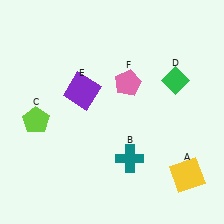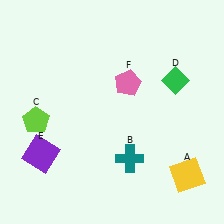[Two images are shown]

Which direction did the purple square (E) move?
The purple square (E) moved down.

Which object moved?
The purple square (E) moved down.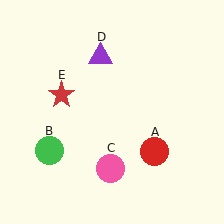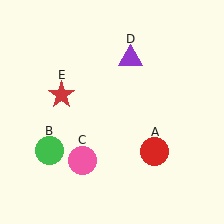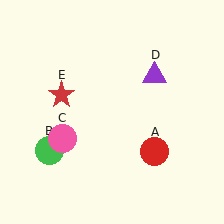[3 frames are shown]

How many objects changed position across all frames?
2 objects changed position: pink circle (object C), purple triangle (object D).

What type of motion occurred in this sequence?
The pink circle (object C), purple triangle (object D) rotated clockwise around the center of the scene.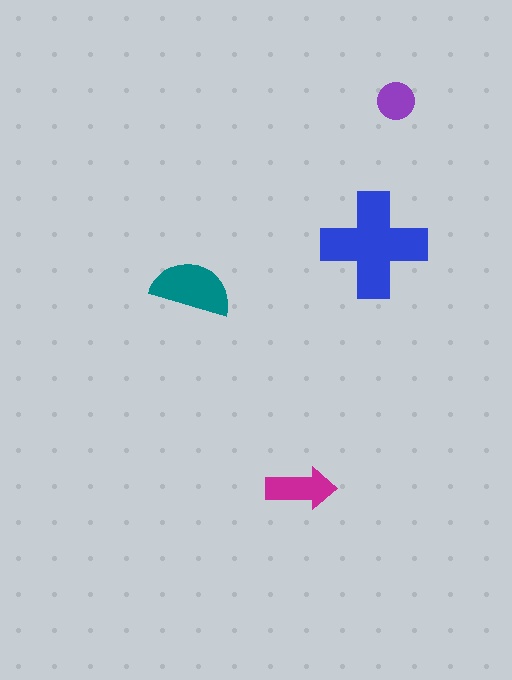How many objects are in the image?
There are 4 objects in the image.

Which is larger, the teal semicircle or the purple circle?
The teal semicircle.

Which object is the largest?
The blue cross.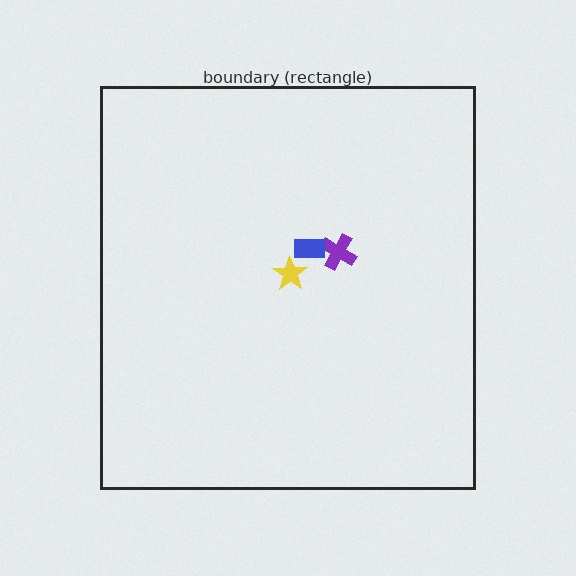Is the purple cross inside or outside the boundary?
Inside.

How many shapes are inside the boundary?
3 inside, 0 outside.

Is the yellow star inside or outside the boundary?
Inside.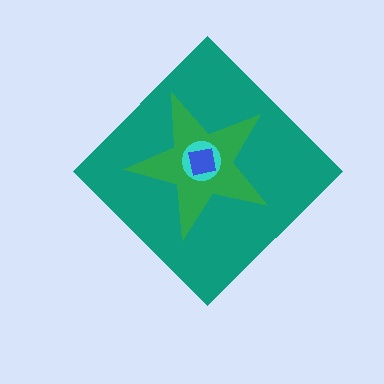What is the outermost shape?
The teal diamond.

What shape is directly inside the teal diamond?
The green star.